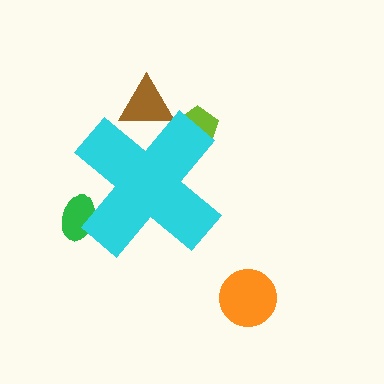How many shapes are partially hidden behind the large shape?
3 shapes are partially hidden.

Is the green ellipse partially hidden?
Yes, the green ellipse is partially hidden behind the cyan cross.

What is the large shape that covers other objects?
A cyan cross.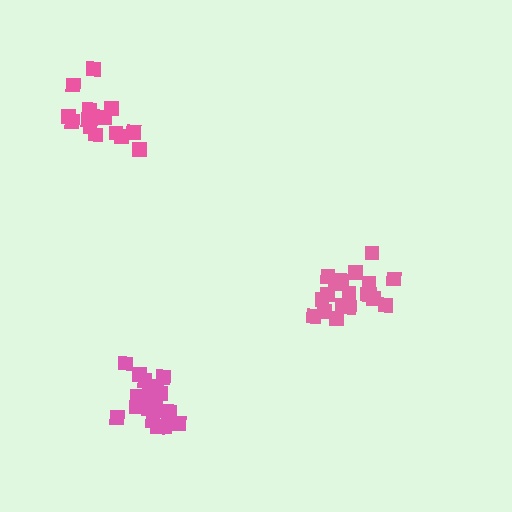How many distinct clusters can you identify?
There are 3 distinct clusters.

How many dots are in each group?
Group 1: 19 dots, Group 2: 21 dots, Group 3: 16 dots (56 total).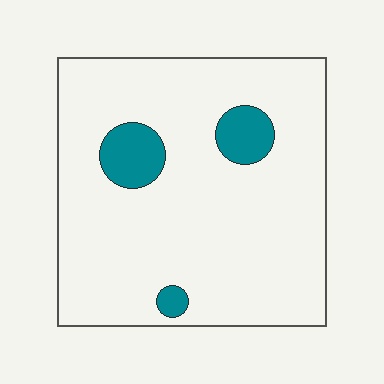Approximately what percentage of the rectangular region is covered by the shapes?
Approximately 10%.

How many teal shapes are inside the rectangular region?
3.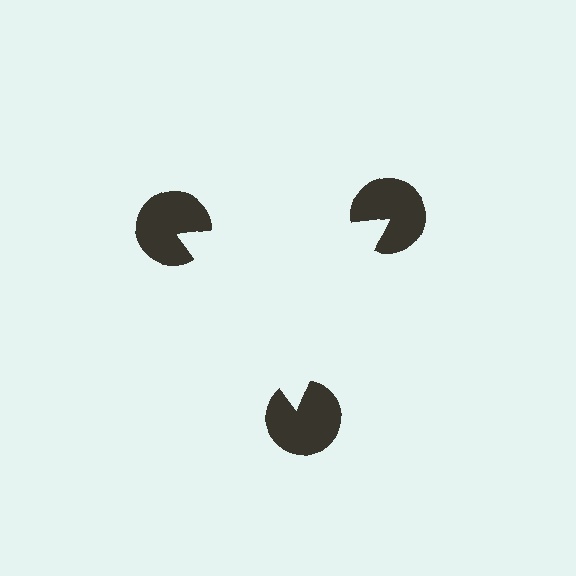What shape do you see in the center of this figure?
An illusory triangle — its edges are inferred from the aligned wedge cuts in the pac-man discs, not physically drawn.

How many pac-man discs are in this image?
There are 3 — one at each vertex of the illusory triangle.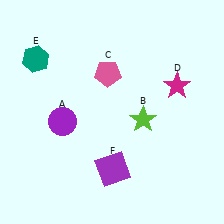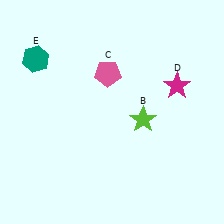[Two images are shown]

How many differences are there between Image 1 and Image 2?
There are 2 differences between the two images.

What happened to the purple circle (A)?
The purple circle (A) was removed in Image 2. It was in the bottom-left area of Image 1.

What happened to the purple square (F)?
The purple square (F) was removed in Image 2. It was in the bottom-right area of Image 1.